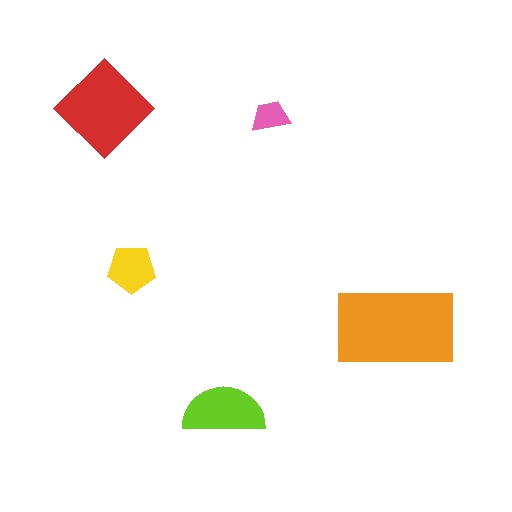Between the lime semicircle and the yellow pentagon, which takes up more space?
The lime semicircle.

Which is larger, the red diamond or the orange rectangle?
The orange rectangle.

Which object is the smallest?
The pink trapezoid.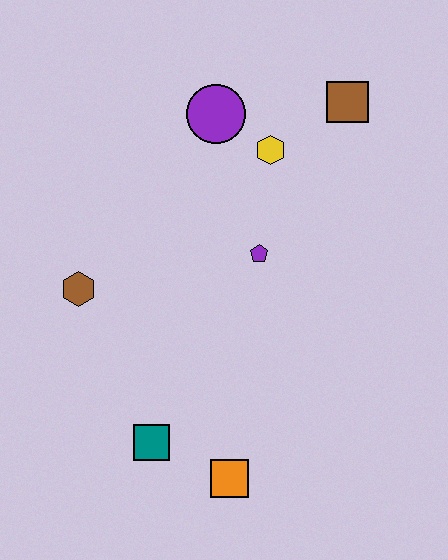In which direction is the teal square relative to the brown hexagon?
The teal square is below the brown hexagon.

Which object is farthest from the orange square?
The brown square is farthest from the orange square.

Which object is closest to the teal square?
The orange square is closest to the teal square.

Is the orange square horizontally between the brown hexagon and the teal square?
No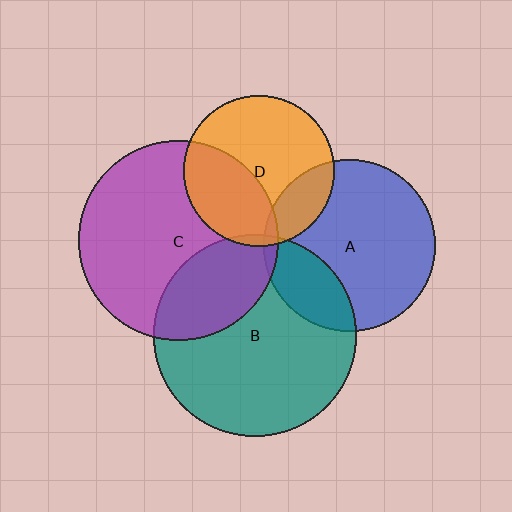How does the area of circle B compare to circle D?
Approximately 1.8 times.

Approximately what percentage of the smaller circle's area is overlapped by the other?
Approximately 25%.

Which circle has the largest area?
Circle B (teal).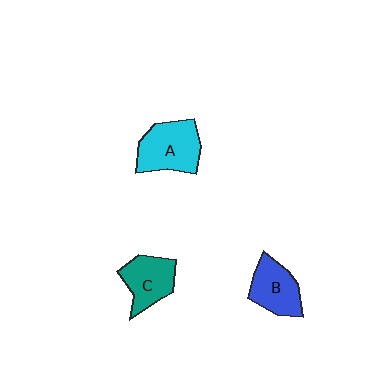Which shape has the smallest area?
Shape B (blue).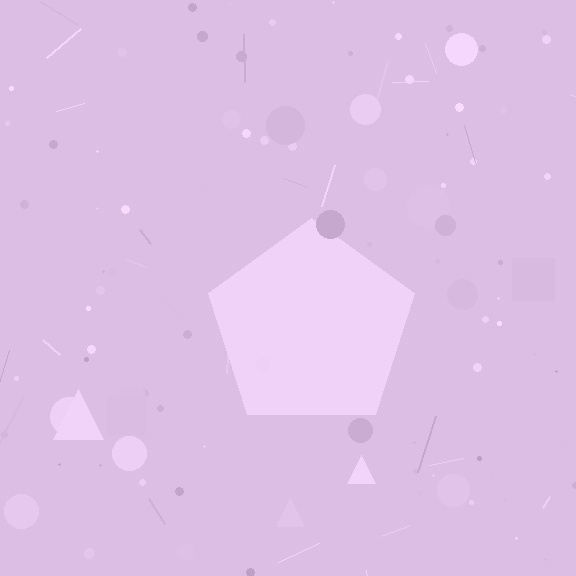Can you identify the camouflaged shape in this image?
The camouflaged shape is a pentagon.